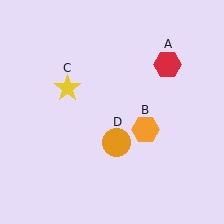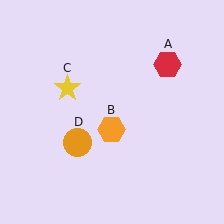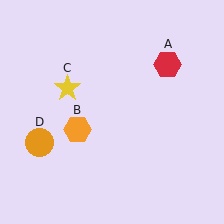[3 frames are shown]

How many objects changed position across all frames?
2 objects changed position: orange hexagon (object B), orange circle (object D).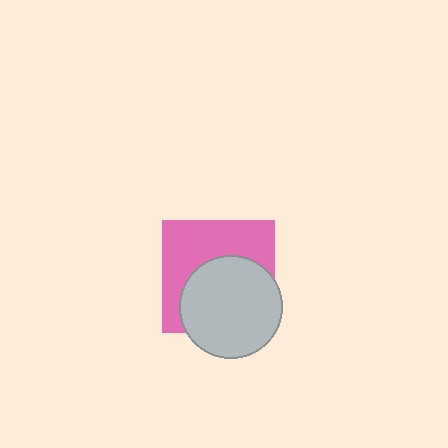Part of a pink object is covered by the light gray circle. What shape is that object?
It is a square.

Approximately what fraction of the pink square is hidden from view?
Roughly 51% of the pink square is hidden behind the light gray circle.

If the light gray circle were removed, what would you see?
You would see the complete pink square.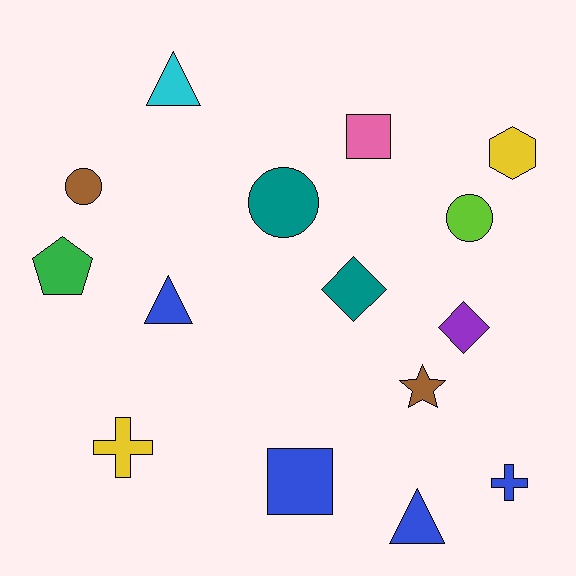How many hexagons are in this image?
There is 1 hexagon.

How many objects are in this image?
There are 15 objects.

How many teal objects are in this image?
There are 2 teal objects.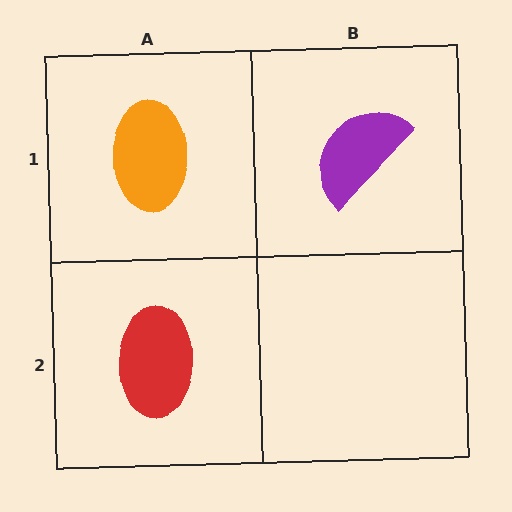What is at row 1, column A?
An orange ellipse.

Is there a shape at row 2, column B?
No, that cell is empty.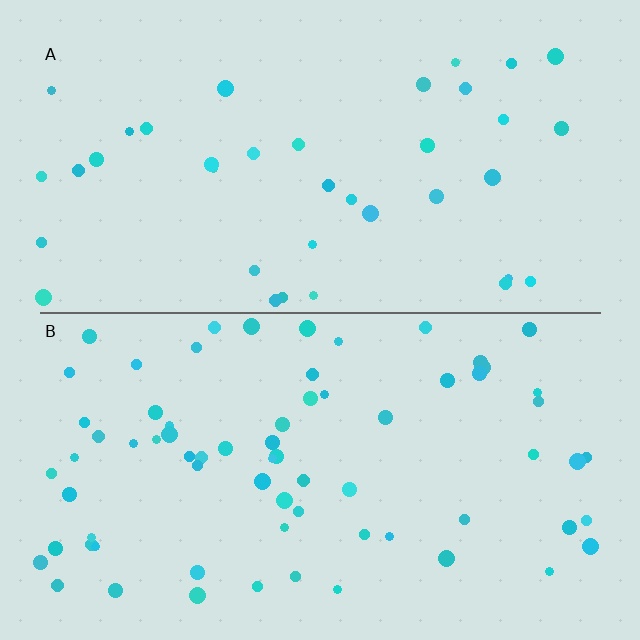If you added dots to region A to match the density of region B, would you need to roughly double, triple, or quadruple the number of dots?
Approximately double.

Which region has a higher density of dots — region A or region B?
B (the bottom).